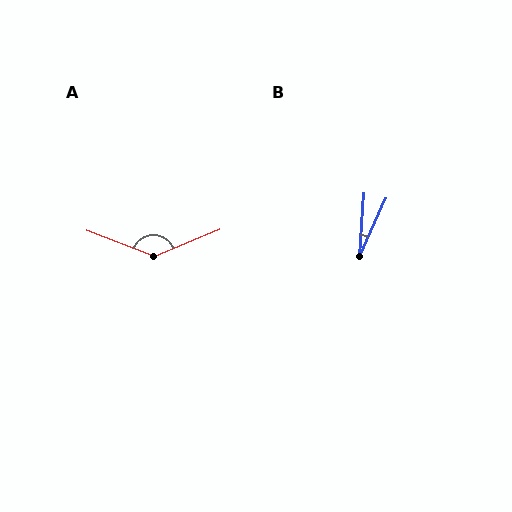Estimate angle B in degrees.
Approximately 20 degrees.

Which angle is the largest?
A, at approximately 136 degrees.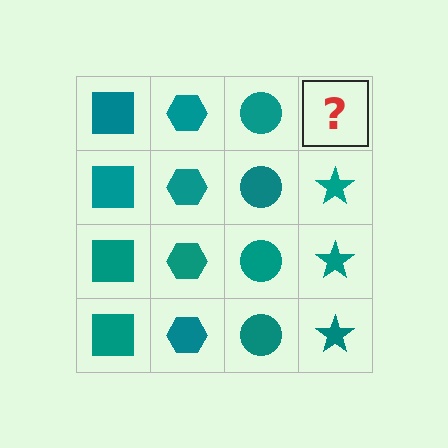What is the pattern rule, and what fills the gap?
The rule is that each column has a consistent shape. The gap should be filled with a teal star.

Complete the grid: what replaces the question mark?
The question mark should be replaced with a teal star.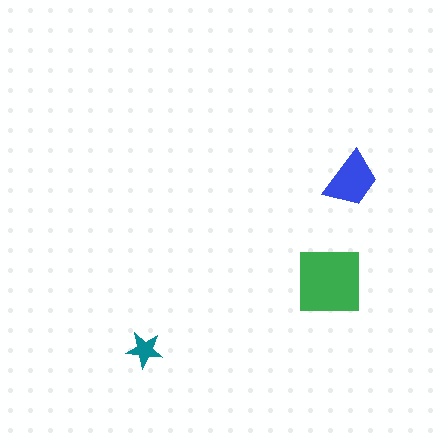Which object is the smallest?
The teal star.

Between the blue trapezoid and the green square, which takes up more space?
The green square.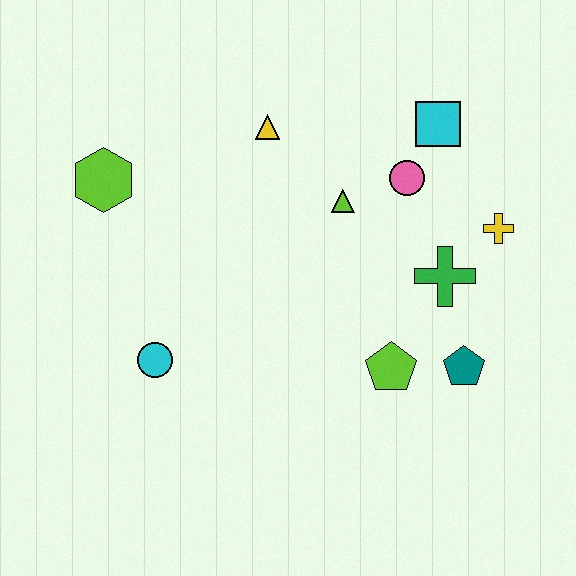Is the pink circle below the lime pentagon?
No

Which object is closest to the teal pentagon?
The lime pentagon is closest to the teal pentagon.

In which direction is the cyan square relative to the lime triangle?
The cyan square is to the right of the lime triangle.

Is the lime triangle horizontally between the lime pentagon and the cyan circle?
Yes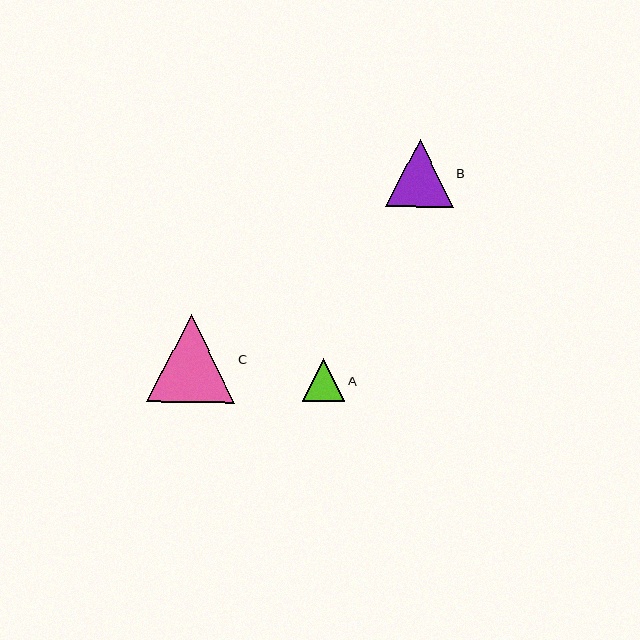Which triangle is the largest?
Triangle C is the largest with a size of approximately 89 pixels.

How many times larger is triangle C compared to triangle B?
Triangle C is approximately 1.3 times the size of triangle B.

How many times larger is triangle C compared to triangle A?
Triangle C is approximately 2.1 times the size of triangle A.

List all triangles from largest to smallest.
From largest to smallest: C, B, A.